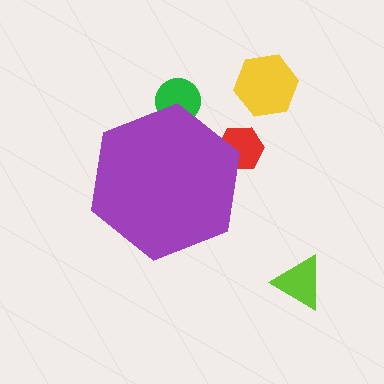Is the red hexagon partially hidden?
Yes, the red hexagon is partially hidden behind the purple hexagon.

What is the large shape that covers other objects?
A purple hexagon.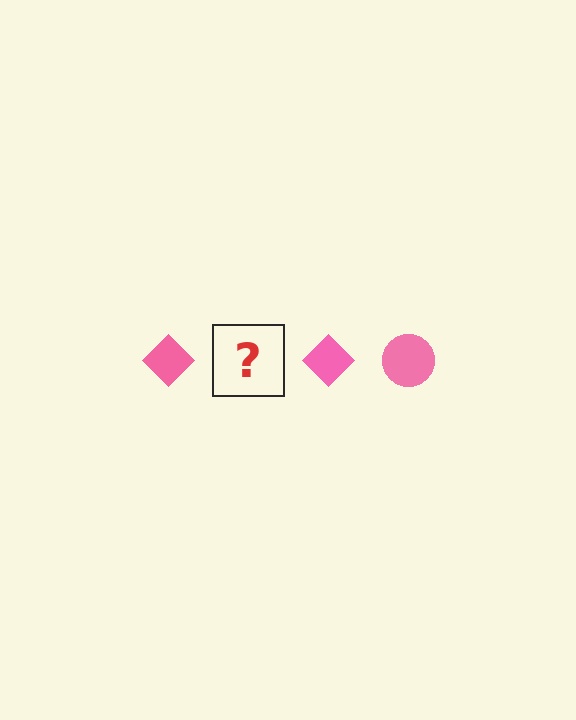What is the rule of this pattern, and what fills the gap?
The rule is that the pattern cycles through diamond, circle shapes in pink. The gap should be filled with a pink circle.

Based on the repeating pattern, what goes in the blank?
The blank should be a pink circle.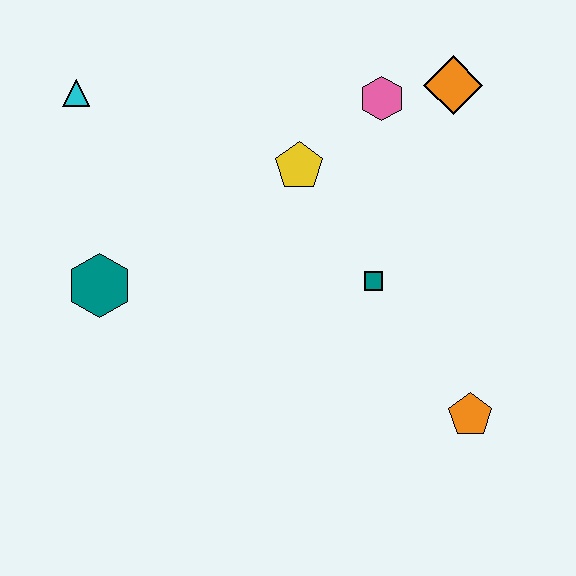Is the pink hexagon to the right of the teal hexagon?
Yes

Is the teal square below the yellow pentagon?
Yes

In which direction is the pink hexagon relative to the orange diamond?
The pink hexagon is to the left of the orange diamond.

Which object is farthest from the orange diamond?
The teal hexagon is farthest from the orange diamond.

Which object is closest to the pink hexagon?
The orange diamond is closest to the pink hexagon.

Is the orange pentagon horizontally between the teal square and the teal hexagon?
No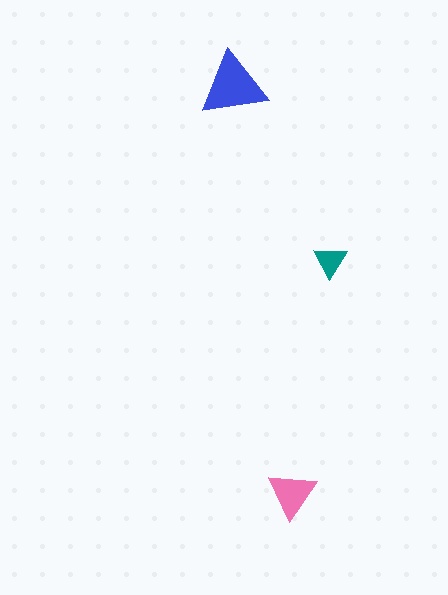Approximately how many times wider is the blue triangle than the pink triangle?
About 1.5 times wider.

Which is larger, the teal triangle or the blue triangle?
The blue one.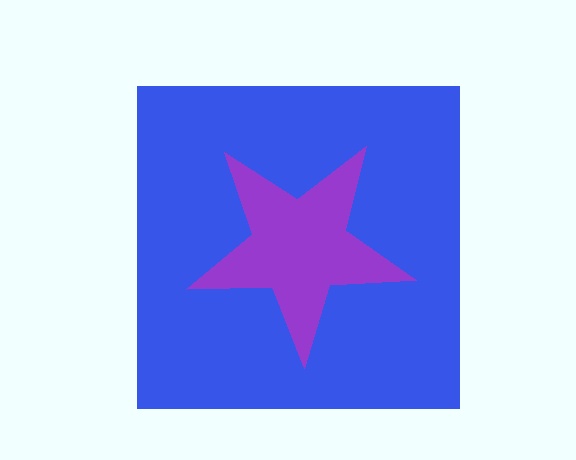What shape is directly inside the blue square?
The purple star.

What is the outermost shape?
The blue square.